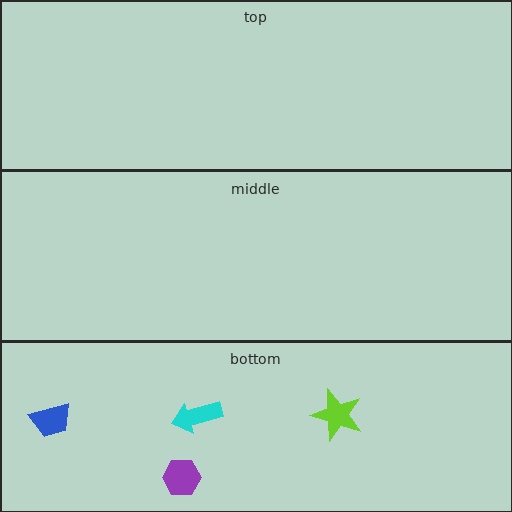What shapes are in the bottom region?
The purple hexagon, the cyan arrow, the blue trapezoid, the lime star.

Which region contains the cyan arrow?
The bottom region.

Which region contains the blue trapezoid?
The bottom region.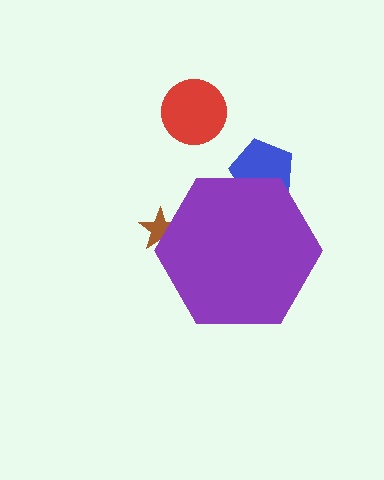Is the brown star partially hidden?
Yes, the brown star is partially hidden behind the purple hexagon.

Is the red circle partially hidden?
No, the red circle is fully visible.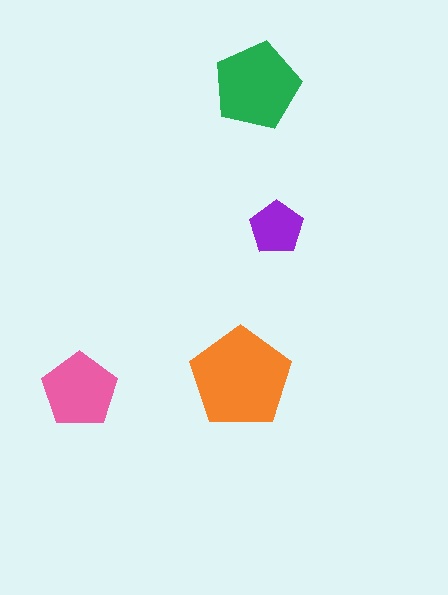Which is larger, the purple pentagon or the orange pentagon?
The orange one.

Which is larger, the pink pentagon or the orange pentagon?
The orange one.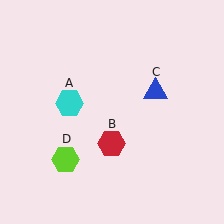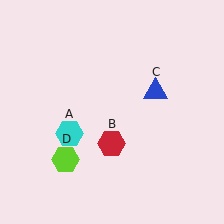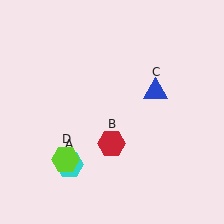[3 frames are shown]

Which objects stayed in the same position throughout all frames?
Red hexagon (object B) and blue triangle (object C) and lime hexagon (object D) remained stationary.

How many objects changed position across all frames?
1 object changed position: cyan hexagon (object A).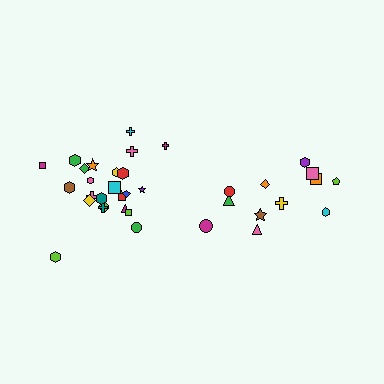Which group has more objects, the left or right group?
The left group.